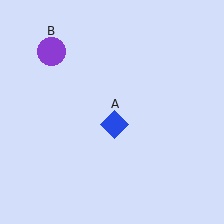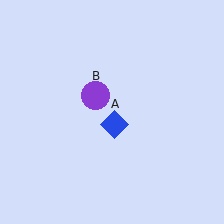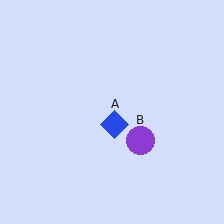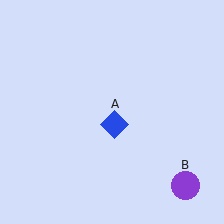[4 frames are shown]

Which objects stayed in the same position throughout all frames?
Blue diamond (object A) remained stationary.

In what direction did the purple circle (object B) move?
The purple circle (object B) moved down and to the right.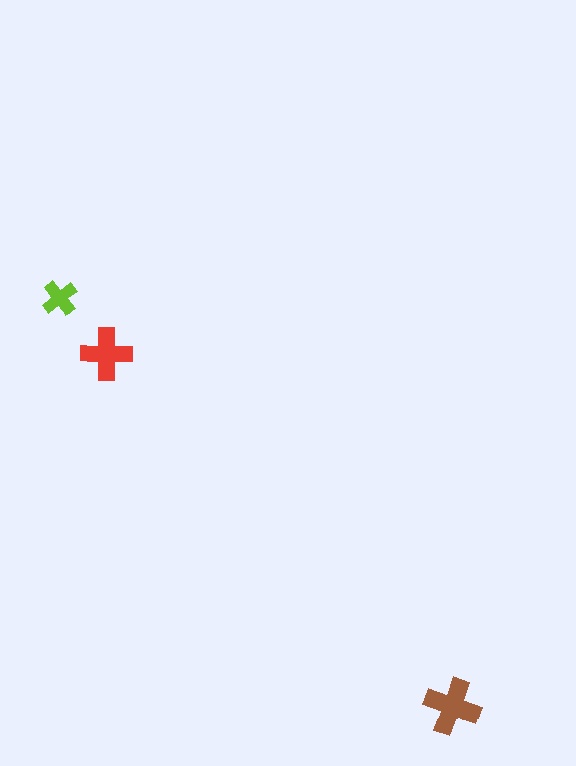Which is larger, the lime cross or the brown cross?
The brown one.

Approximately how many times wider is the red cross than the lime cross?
About 1.5 times wider.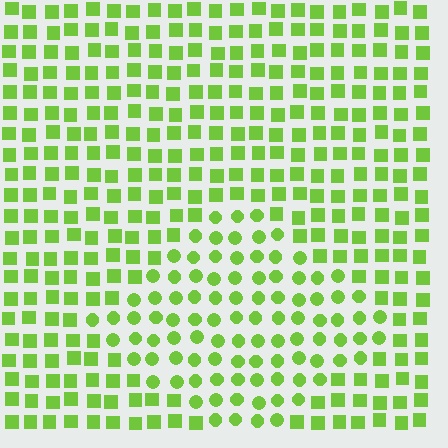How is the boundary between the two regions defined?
The boundary is defined by a change in element shape: circles inside vs. squares outside. All elements share the same color and spacing.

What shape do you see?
I see a diamond.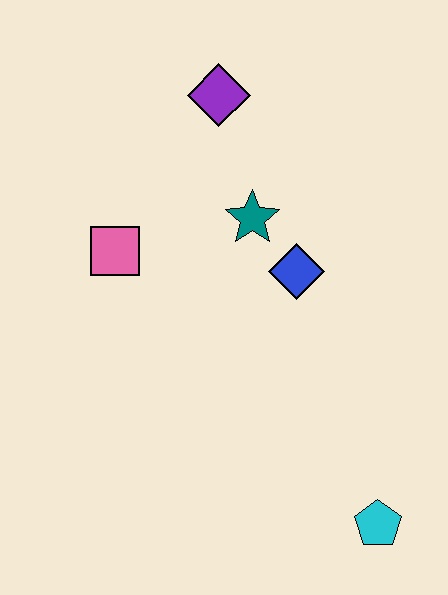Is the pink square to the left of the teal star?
Yes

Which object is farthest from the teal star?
The cyan pentagon is farthest from the teal star.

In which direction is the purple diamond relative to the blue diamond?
The purple diamond is above the blue diamond.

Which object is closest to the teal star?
The blue diamond is closest to the teal star.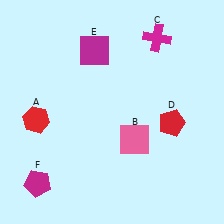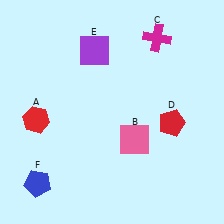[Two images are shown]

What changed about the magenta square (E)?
In Image 1, E is magenta. In Image 2, it changed to purple.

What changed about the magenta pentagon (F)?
In Image 1, F is magenta. In Image 2, it changed to blue.